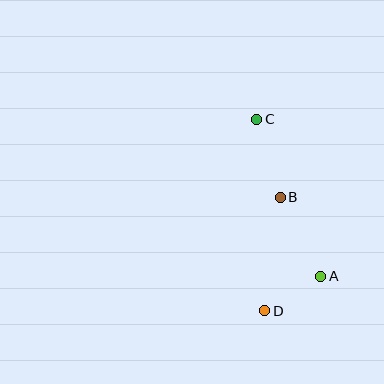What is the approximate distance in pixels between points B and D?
The distance between B and D is approximately 115 pixels.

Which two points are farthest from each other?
Points C and D are farthest from each other.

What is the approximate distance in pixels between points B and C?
The distance between B and C is approximately 82 pixels.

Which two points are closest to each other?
Points A and D are closest to each other.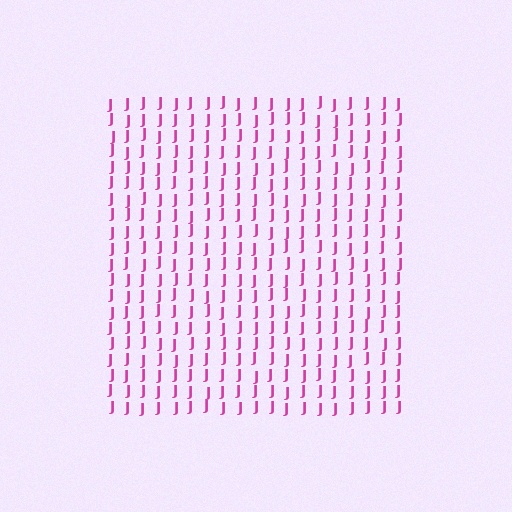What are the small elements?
The small elements are letter J's.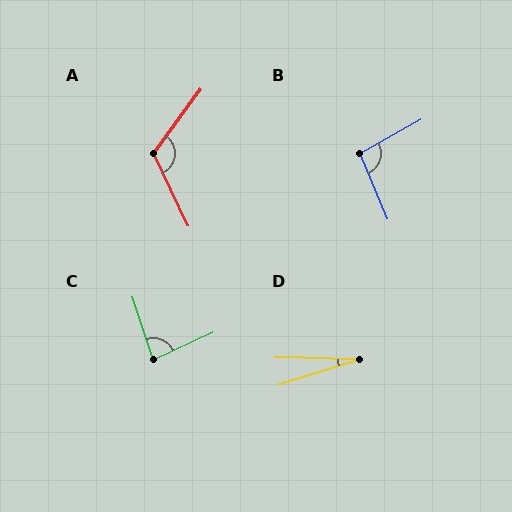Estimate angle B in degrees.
Approximately 96 degrees.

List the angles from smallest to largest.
D (19°), C (83°), B (96°), A (118°).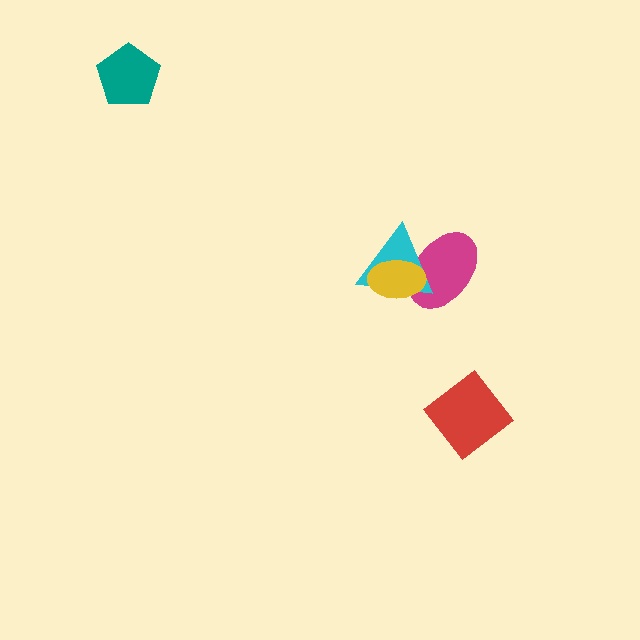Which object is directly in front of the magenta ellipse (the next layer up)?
The cyan triangle is directly in front of the magenta ellipse.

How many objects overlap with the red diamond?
0 objects overlap with the red diamond.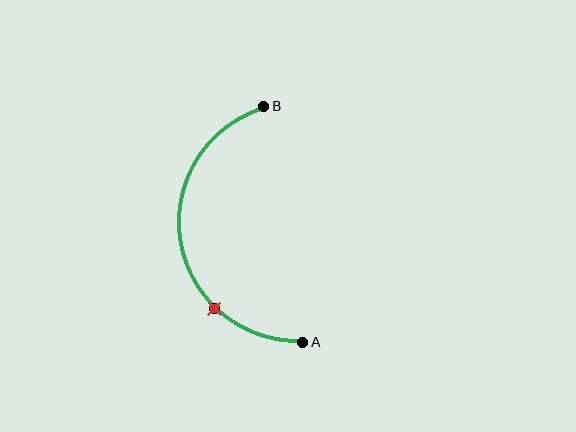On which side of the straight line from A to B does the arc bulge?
The arc bulges to the left of the straight line connecting A and B.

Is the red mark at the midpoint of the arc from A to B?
No. The red mark lies on the arc but is closer to endpoint A. The arc midpoint would be at the point on the curve equidistant along the arc from both A and B.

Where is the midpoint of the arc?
The arc midpoint is the point on the curve farthest from the straight line joining A and B. It sits to the left of that line.